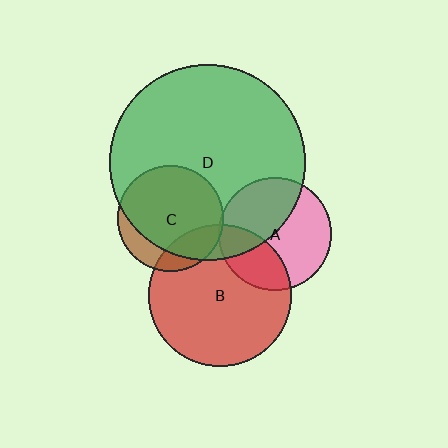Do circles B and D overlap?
Yes.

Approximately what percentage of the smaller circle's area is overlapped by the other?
Approximately 15%.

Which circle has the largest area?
Circle D (green).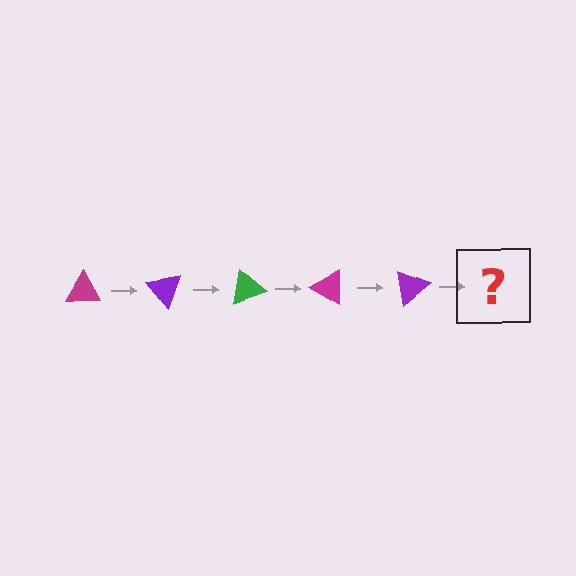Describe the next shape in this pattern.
It should be a green triangle, rotated 250 degrees from the start.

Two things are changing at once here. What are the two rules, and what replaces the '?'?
The two rules are that it rotates 50 degrees each step and the color cycles through magenta, purple, and green. The '?' should be a green triangle, rotated 250 degrees from the start.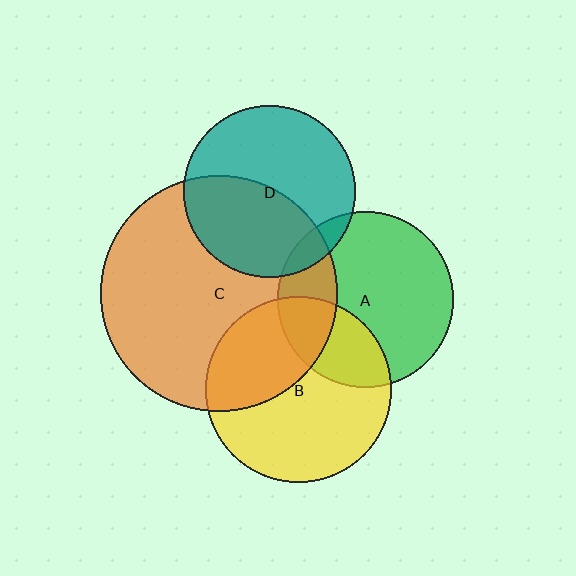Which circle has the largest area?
Circle C (orange).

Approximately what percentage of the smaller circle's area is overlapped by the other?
Approximately 30%.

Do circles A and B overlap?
Yes.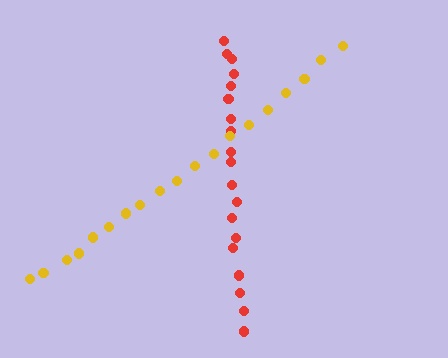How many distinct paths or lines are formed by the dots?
There are 2 distinct paths.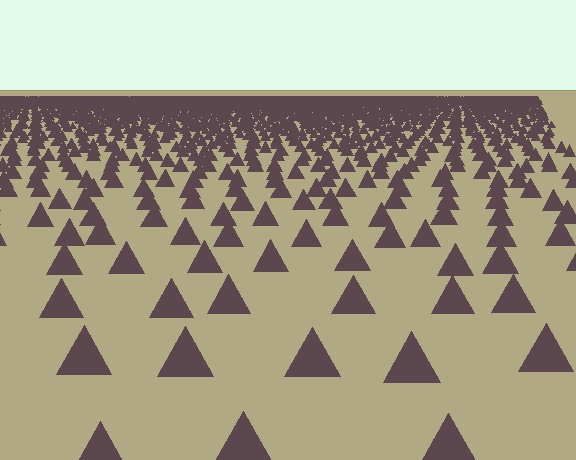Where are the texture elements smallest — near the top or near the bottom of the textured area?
Near the top.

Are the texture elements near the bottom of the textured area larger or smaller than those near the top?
Larger. Near the bottom, elements are closer to the viewer and appear at a bigger on-screen size.